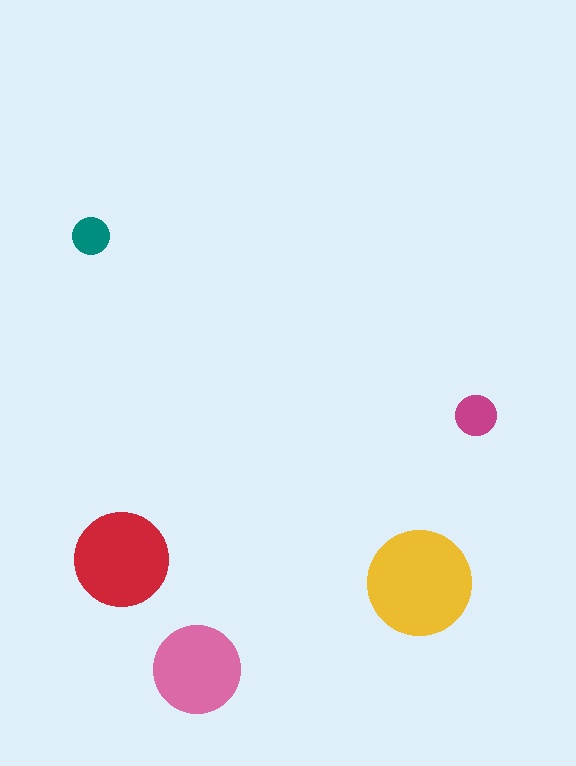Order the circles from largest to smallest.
the yellow one, the red one, the pink one, the magenta one, the teal one.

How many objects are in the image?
There are 5 objects in the image.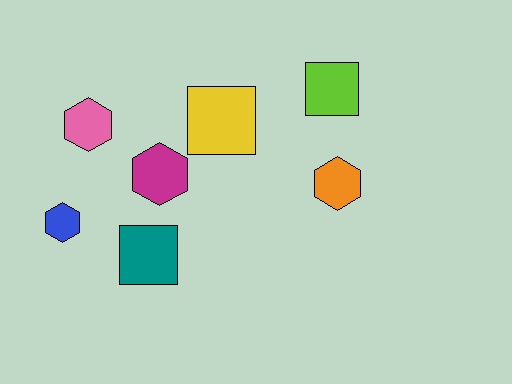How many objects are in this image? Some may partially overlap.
There are 7 objects.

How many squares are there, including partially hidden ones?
There are 3 squares.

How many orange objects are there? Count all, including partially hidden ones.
There is 1 orange object.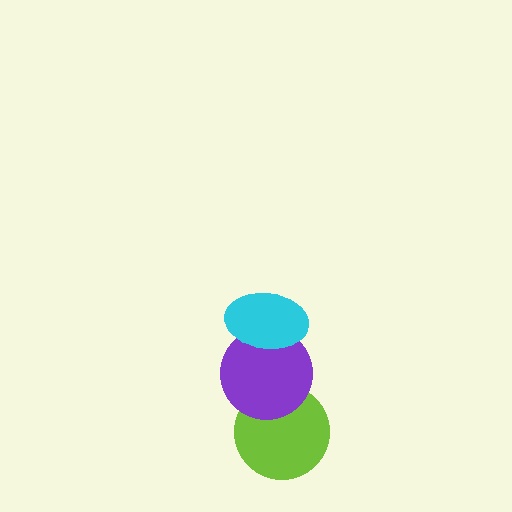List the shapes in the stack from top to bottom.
From top to bottom: the cyan ellipse, the purple circle, the lime circle.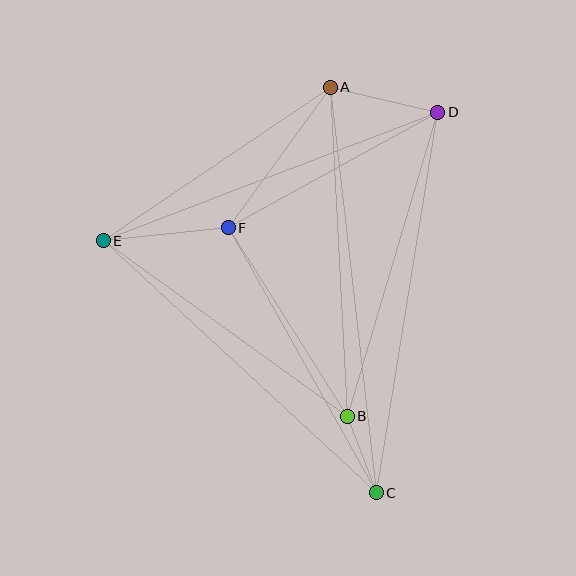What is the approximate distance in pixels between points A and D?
The distance between A and D is approximately 110 pixels.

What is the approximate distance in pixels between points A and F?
The distance between A and F is approximately 174 pixels.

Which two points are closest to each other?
Points B and C are closest to each other.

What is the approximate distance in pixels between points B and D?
The distance between B and D is approximately 317 pixels.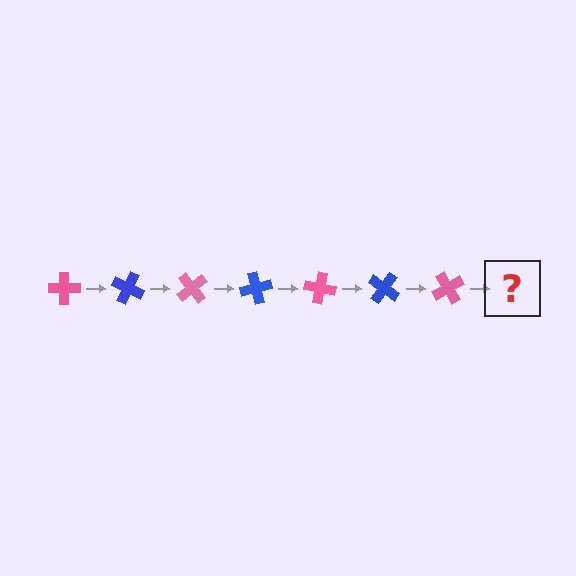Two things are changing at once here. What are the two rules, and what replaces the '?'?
The two rules are that it rotates 25 degrees each step and the color cycles through pink and blue. The '?' should be a blue cross, rotated 175 degrees from the start.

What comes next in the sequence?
The next element should be a blue cross, rotated 175 degrees from the start.